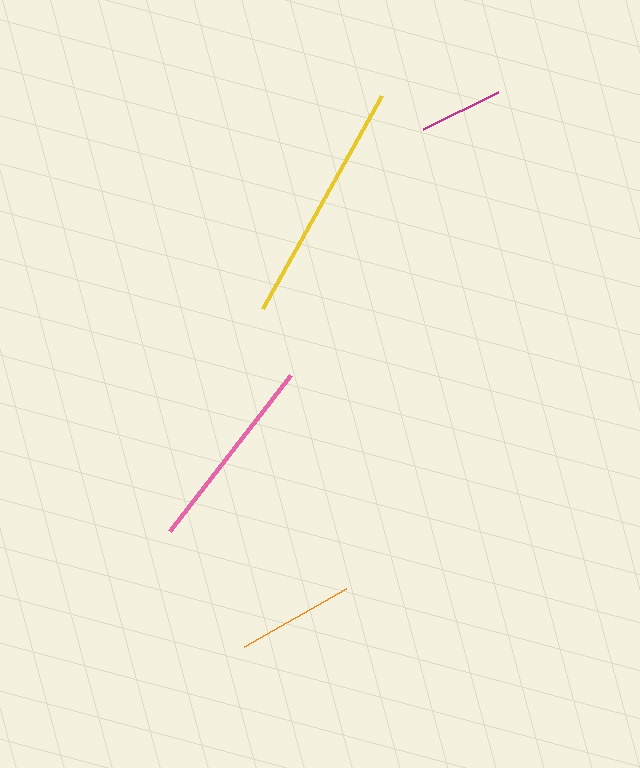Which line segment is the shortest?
The magenta line is the shortest at approximately 84 pixels.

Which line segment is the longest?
The yellow line is the longest at approximately 244 pixels.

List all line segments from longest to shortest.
From longest to shortest: yellow, pink, orange, magenta.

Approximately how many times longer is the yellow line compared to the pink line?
The yellow line is approximately 1.2 times the length of the pink line.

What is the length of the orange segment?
The orange segment is approximately 117 pixels long.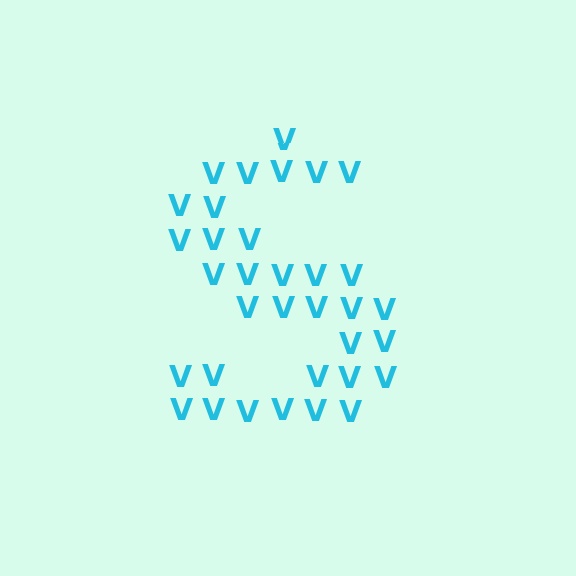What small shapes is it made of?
It is made of small letter V's.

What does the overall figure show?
The overall figure shows the letter S.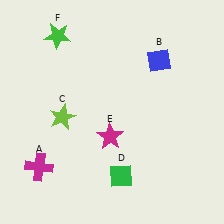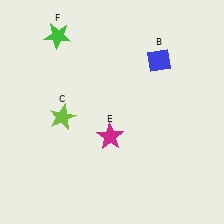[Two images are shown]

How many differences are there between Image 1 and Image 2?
There are 2 differences between the two images.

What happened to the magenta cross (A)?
The magenta cross (A) was removed in Image 2. It was in the bottom-left area of Image 1.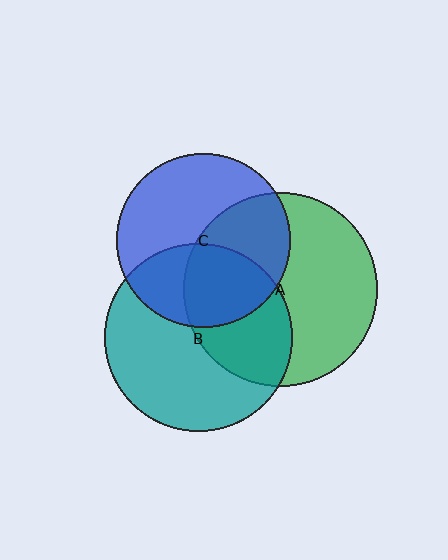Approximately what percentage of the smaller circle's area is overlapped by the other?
Approximately 40%.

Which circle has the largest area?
Circle A (green).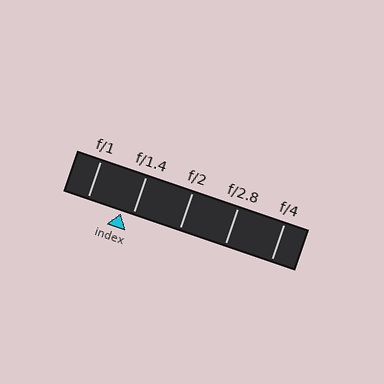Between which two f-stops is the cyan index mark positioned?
The index mark is between f/1 and f/1.4.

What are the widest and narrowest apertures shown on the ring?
The widest aperture shown is f/1 and the narrowest is f/4.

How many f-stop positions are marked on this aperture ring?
There are 5 f-stop positions marked.